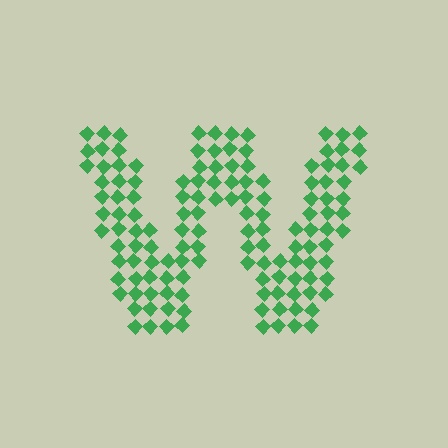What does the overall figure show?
The overall figure shows the letter W.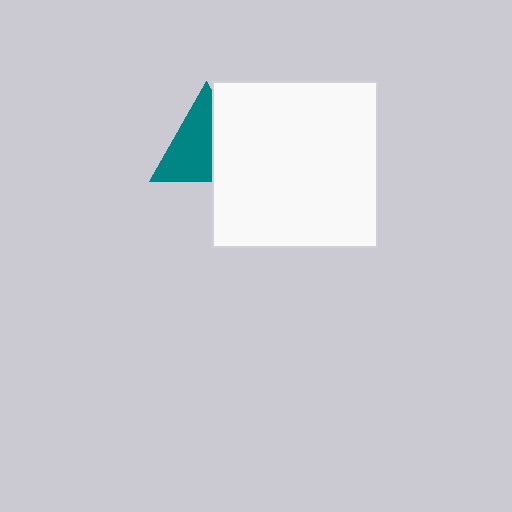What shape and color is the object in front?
The object in front is a white square.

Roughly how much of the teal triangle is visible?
About half of it is visible (roughly 58%).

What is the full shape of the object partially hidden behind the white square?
The partially hidden object is a teal triangle.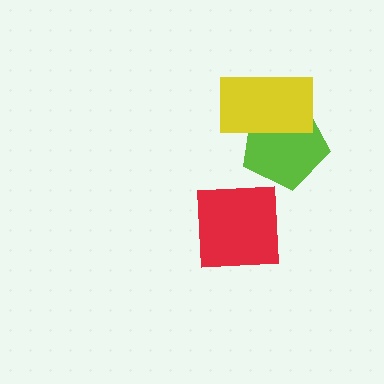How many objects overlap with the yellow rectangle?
1 object overlaps with the yellow rectangle.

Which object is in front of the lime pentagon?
The yellow rectangle is in front of the lime pentagon.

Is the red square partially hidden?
No, no other shape covers it.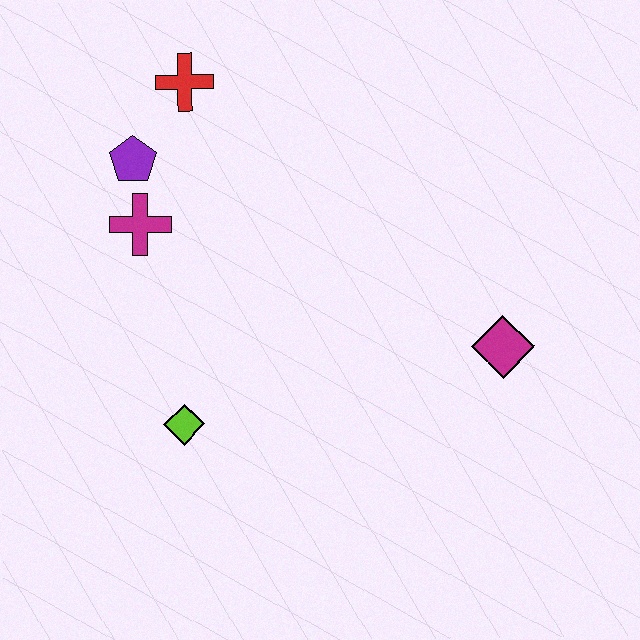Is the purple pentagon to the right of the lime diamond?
No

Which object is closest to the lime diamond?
The magenta cross is closest to the lime diamond.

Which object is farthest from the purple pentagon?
The magenta diamond is farthest from the purple pentagon.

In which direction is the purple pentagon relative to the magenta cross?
The purple pentagon is above the magenta cross.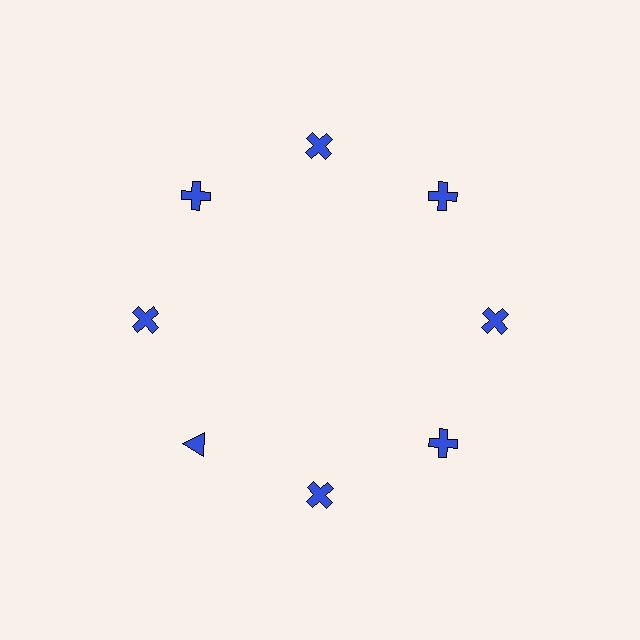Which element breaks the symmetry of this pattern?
The blue triangle at roughly the 8 o'clock position breaks the symmetry. All other shapes are blue crosses.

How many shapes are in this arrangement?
There are 8 shapes arranged in a ring pattern.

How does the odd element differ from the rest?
It has a different shape: triangle instead of cross.